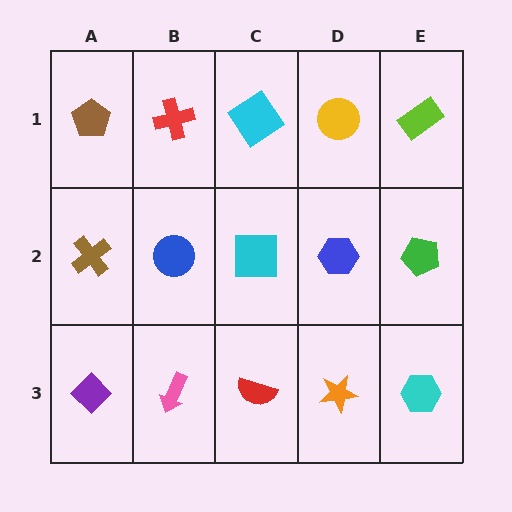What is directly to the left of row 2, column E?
A blue hexagon.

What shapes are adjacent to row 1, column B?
A blue circle (row 2, column B), a brown pentagon (row 1, column A), a cyan diamond (row 1, column C).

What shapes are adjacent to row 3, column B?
A blue circle (row 2, column B), a purple diamond (row 3, column A), a red semicircle (row 3, column C).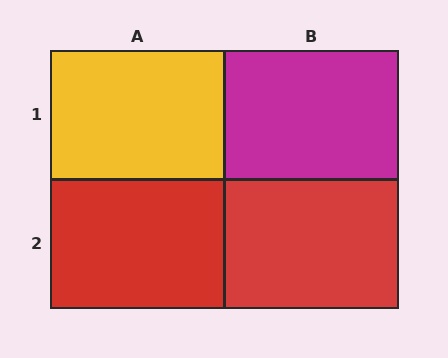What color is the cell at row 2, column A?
Red.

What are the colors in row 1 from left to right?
Yellow, magenta.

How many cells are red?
2 cells are red.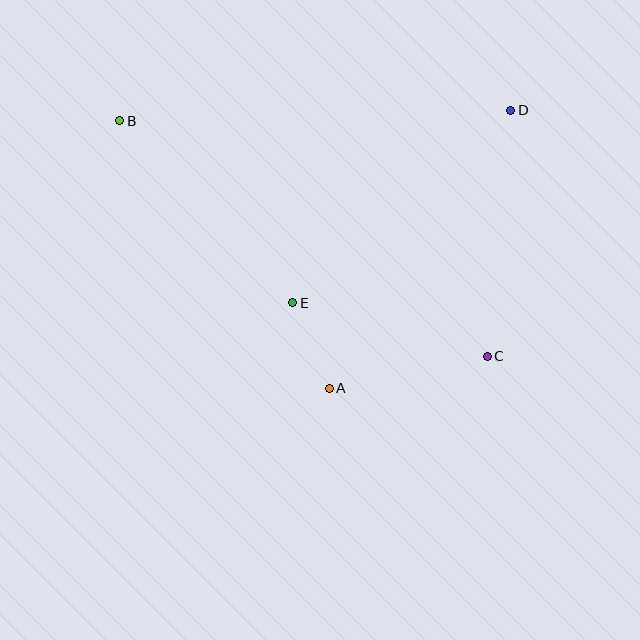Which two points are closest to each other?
Points A and E are closest to each other.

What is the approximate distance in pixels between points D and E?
The distance between D and E is approximately 291 pixels.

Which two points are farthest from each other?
Points B and C are farthest from each other.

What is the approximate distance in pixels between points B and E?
The distance between B and E is approximately 251 pixels.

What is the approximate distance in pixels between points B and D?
The distance between B and D is approximately 391 pixels.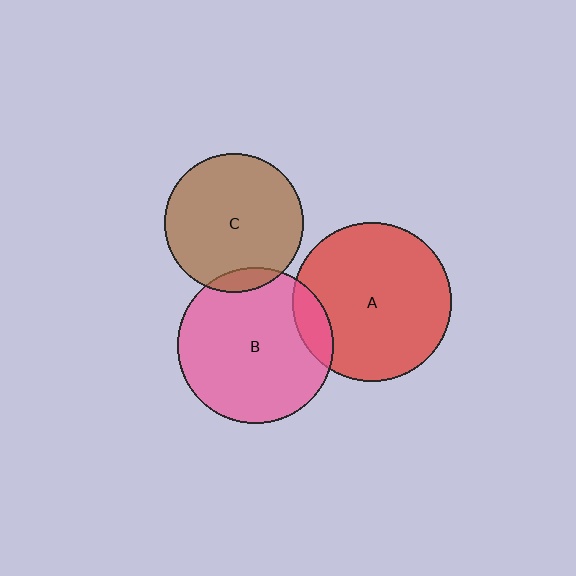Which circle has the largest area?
Circle A (red).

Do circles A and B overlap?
Yes.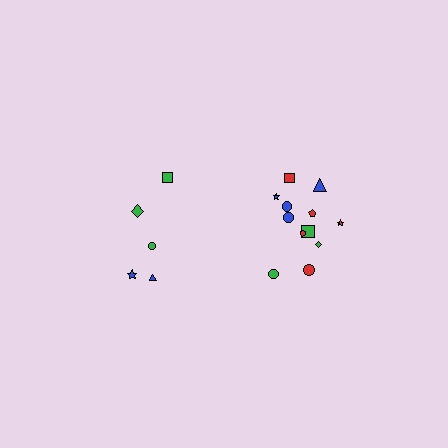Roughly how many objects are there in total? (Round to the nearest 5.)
Roughly 15 objects in total.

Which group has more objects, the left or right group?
The right group.